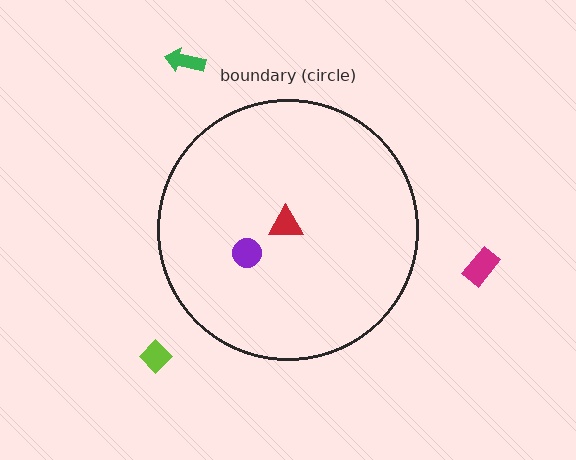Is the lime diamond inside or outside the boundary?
Outside.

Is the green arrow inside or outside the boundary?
Outside.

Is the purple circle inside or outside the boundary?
Inside.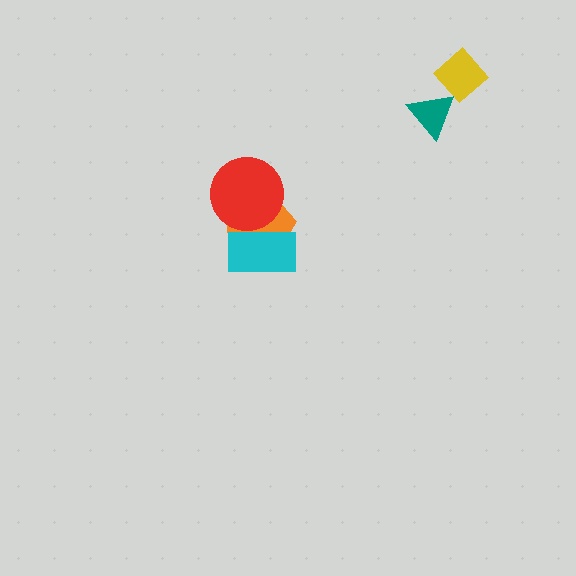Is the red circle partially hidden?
Yes, it is partially covered by another shape.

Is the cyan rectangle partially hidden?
No, no other shape covers it.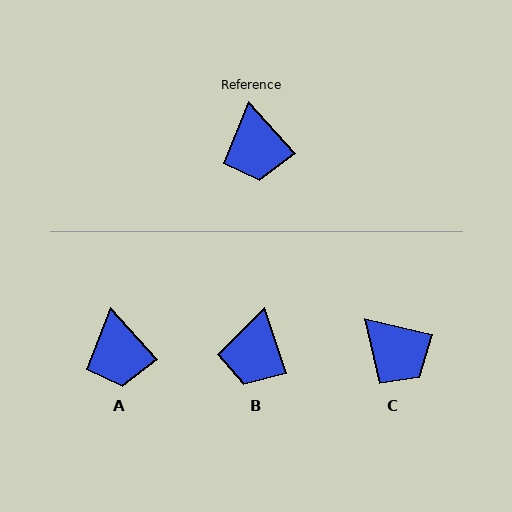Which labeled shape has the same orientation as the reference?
A.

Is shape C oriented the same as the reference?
No, it is off by about 35 degrees.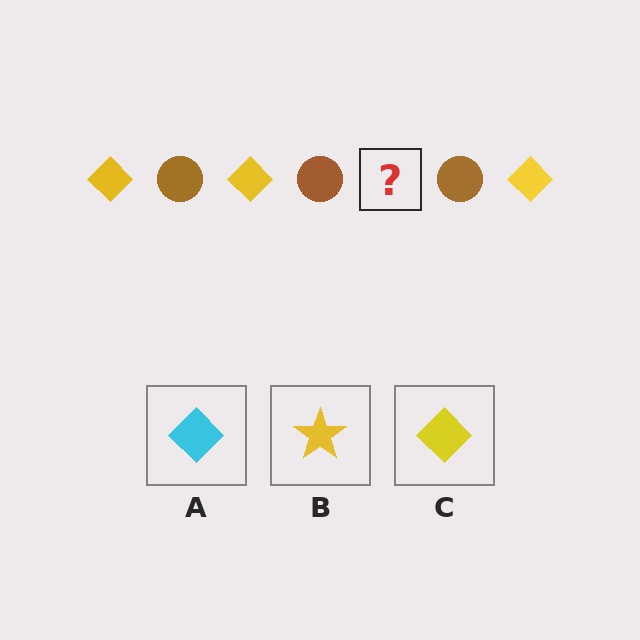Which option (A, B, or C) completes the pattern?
C.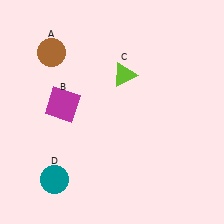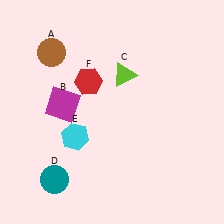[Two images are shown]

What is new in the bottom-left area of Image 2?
A cyan hexagon (E) was added in the bottom-left area of Image 2.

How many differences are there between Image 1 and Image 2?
There are 2 differences between the two images.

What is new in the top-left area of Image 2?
A red hexagon (F) was added in the top-left area of Image 2.